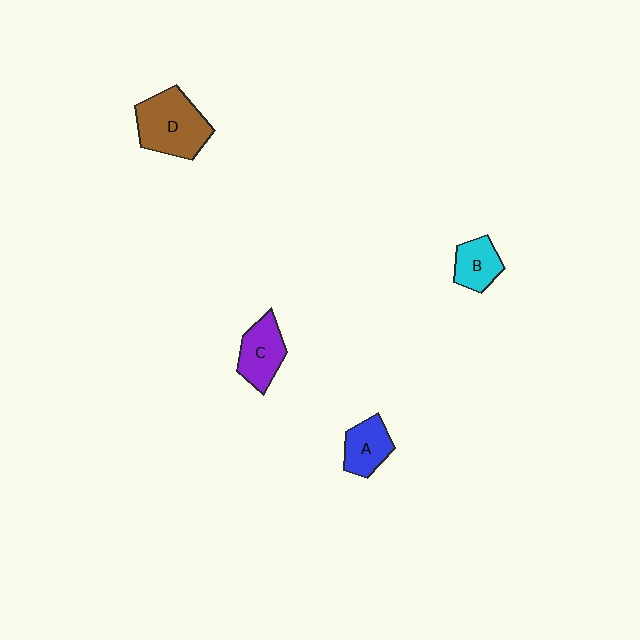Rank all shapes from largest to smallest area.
From largest to smallest: D (brown), C (purple), A (blue), B (cyan).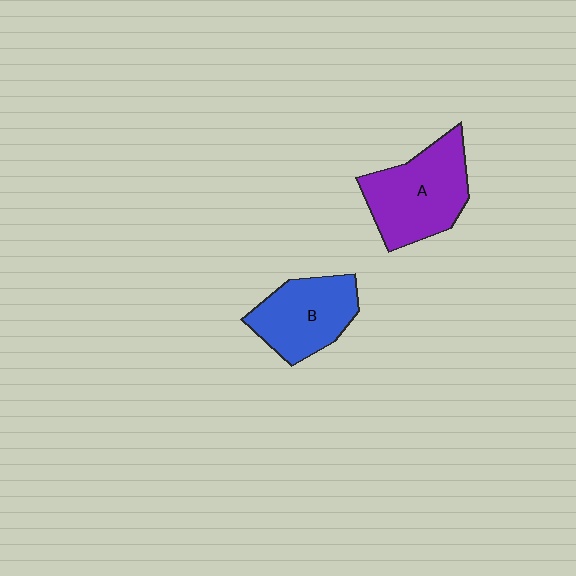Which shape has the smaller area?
Shape B (blue).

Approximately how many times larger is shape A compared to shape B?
Approximately 1.2 times.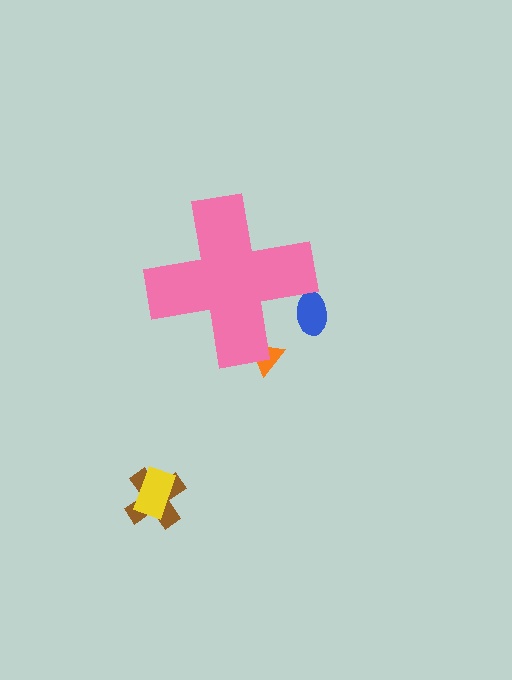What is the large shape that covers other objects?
A pink cross.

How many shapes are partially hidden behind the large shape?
2 shapes are partially hidden.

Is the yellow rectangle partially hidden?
No, the yellow rectangle is fully visible.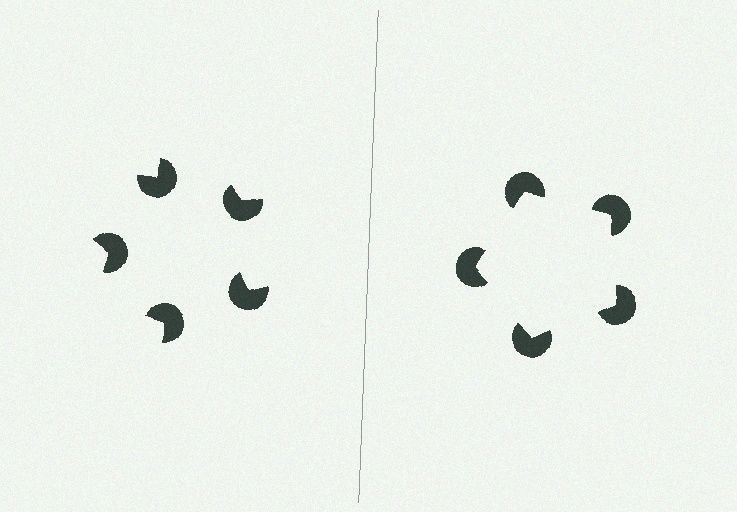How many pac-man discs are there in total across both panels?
10 — 5 on each side.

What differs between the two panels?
The pac-man discs are positioned identically on both sides; only the wedge orientations differ. On the right they align to a pentagon; on the left they are misaligned.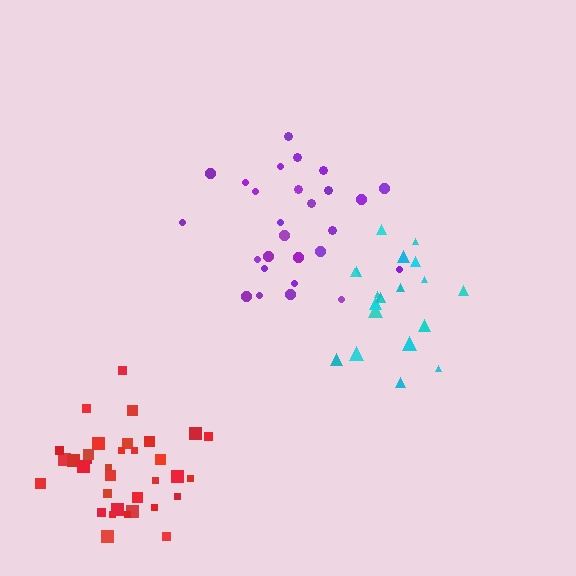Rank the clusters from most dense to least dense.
red, cyan, purple.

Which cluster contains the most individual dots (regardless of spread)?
Red (34).